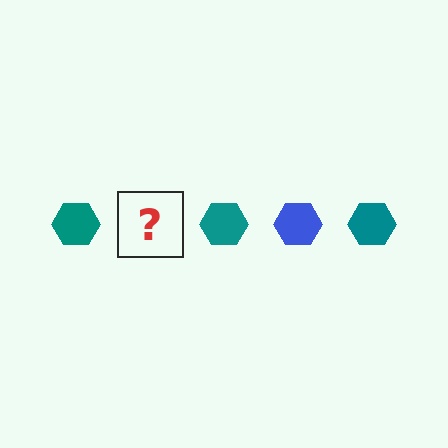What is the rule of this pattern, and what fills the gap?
The rule is that the pattern cycles through teal, blue hexagons. The gap should be filled with a blue hexagon.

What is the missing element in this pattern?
The missing element is a blue hexagon.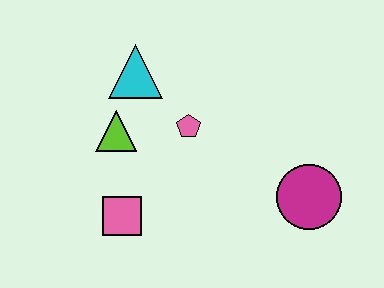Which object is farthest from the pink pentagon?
The magenta circle is farthest from the pink pentagon.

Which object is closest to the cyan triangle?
The lime triangle is closest to the cyan triangle.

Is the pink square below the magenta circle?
Yes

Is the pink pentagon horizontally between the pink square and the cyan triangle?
No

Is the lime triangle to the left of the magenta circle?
Yes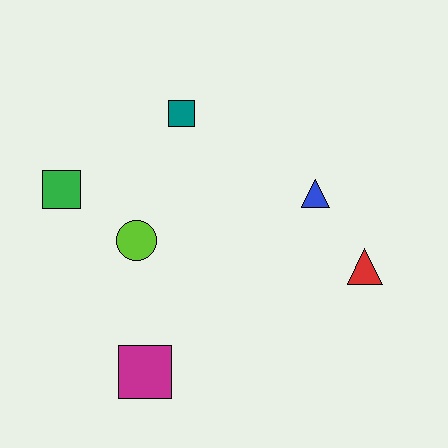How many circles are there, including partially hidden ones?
There is 1 circle.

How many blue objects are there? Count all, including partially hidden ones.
There is 1 blue object.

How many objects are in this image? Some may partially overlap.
There are 6 objects.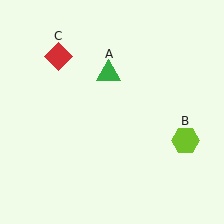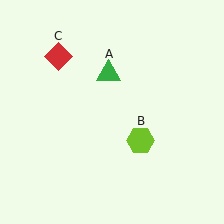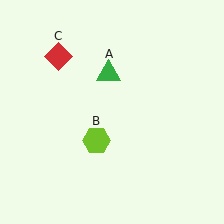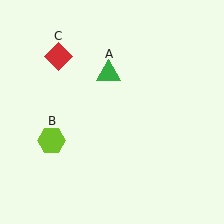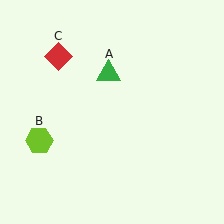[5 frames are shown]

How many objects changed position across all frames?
1 object changed position: lime hexagon (object B).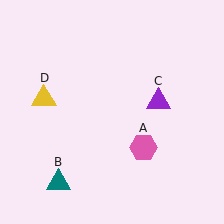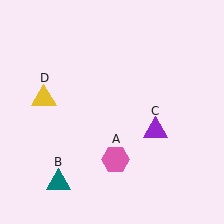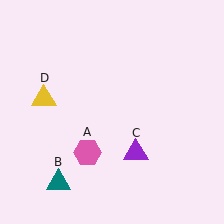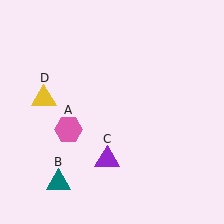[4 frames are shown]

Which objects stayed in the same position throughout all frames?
Teal triangle (object B) and yellow triangle (object D) remained stationary.